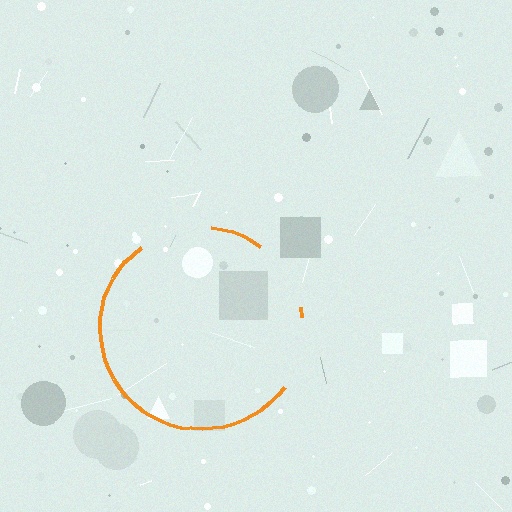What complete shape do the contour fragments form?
The contour fragments form a circle.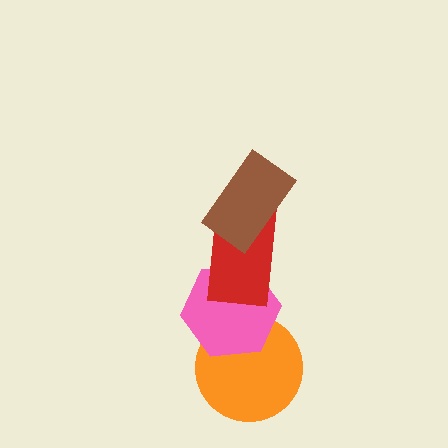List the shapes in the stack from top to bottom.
From top to bottom: the brown rectangle, the red rectangle, the pink hexagon, the orange circle.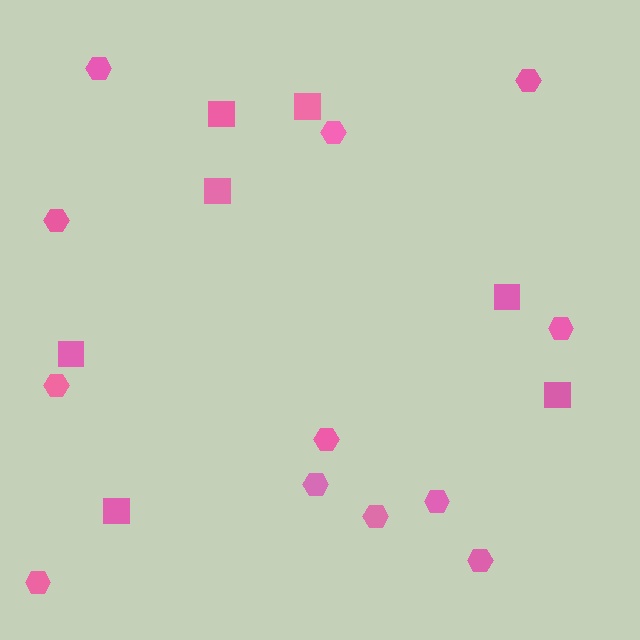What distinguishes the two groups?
There are 2 groups: one group of squares (7) and one group of hexagons (12).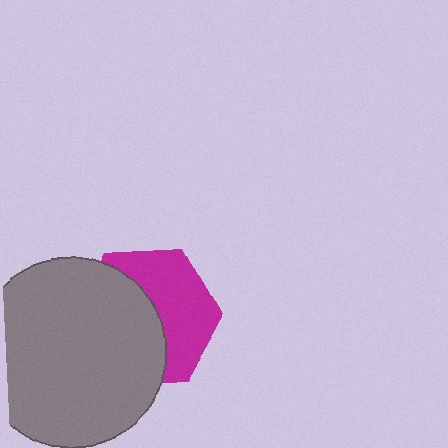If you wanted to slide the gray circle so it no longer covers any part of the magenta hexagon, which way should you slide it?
Slide it left — that is the most direct way to separate the two shapes.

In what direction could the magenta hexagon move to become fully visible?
The magenta hexagon could move right. That would shift it out from behind the gray circle entirely.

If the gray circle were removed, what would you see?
You would see the complete magenta hexagon.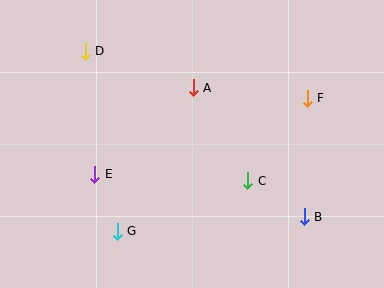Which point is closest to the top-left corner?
Point D is closest to the top-left corner.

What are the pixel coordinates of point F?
Point F is at (307, 98).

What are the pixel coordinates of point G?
Point G is at (117, 231).